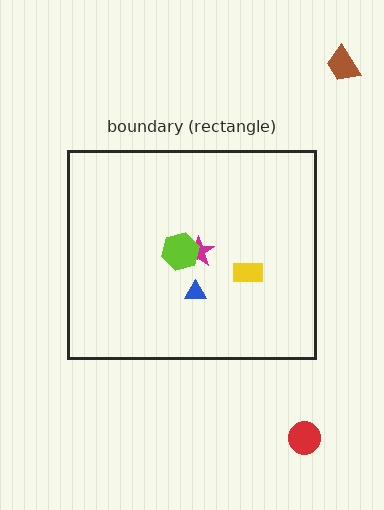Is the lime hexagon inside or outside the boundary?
Inside.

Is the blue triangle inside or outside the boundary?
Inside.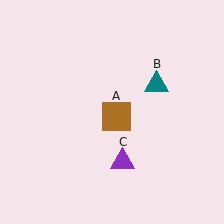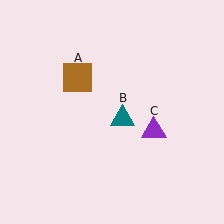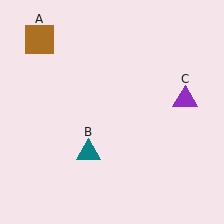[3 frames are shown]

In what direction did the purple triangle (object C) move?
The purple triangle (object C) moved up and to the right.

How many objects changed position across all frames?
3 objects changed position: brown square (object A), teal triangle (object B), purple triangle (object C).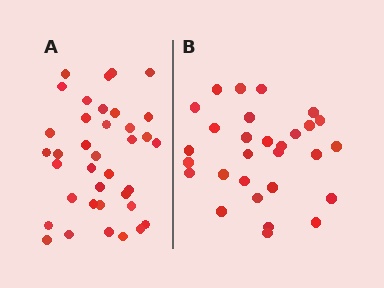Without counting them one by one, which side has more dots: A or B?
Region A (the left region) has more dots.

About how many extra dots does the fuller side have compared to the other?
Region A has roughly 8 or so more dots than region B.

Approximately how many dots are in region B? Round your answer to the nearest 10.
About 30 dots. (The exact count is 29, which rounds to 30.)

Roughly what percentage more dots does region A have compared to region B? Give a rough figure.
About 30% more.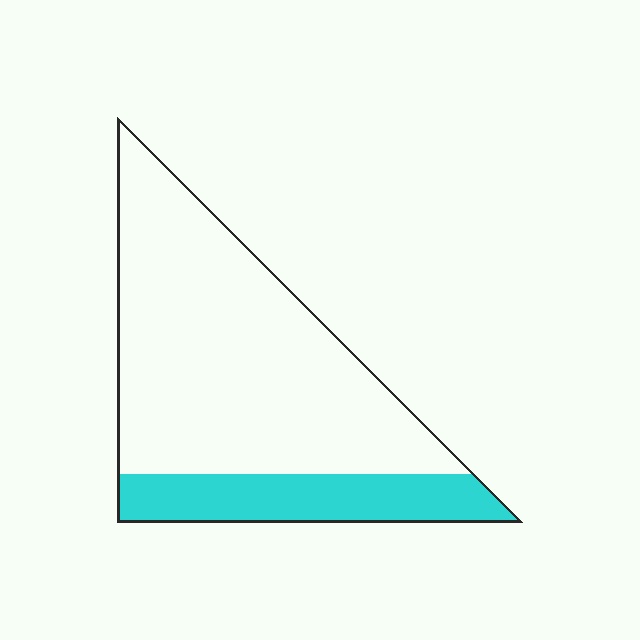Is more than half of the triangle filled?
No.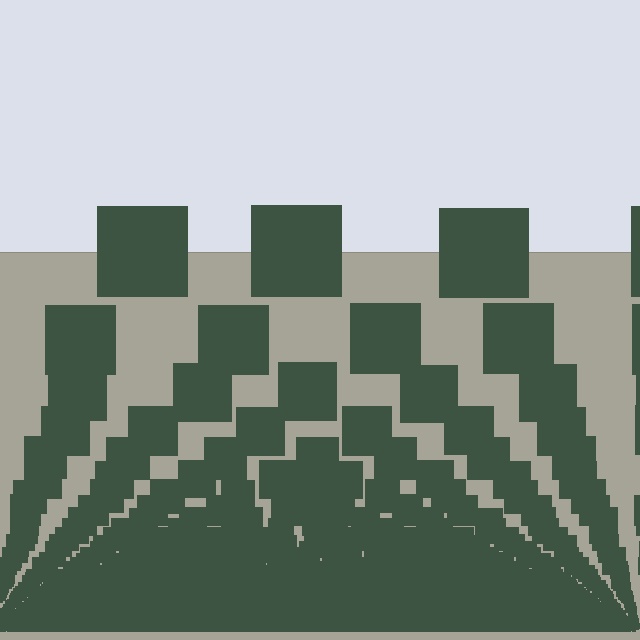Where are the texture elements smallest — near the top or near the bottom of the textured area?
Near the bottom.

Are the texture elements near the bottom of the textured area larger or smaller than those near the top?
Smaller. The gradient is inverted — elements near the bottom are smaller and denser.